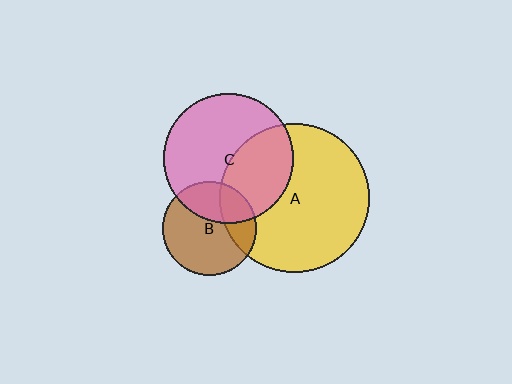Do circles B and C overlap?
Yes.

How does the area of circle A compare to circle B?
Approximately 2.5 times.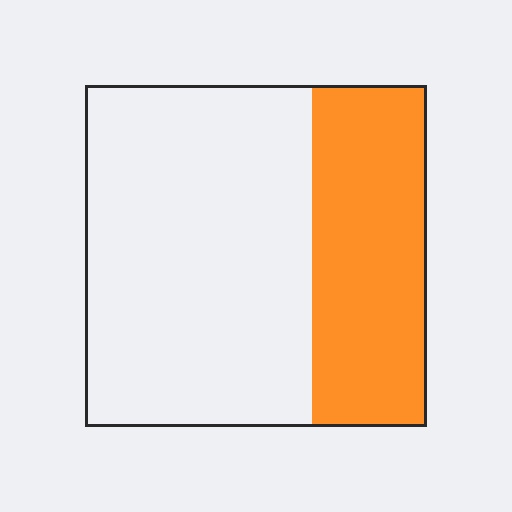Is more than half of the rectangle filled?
No.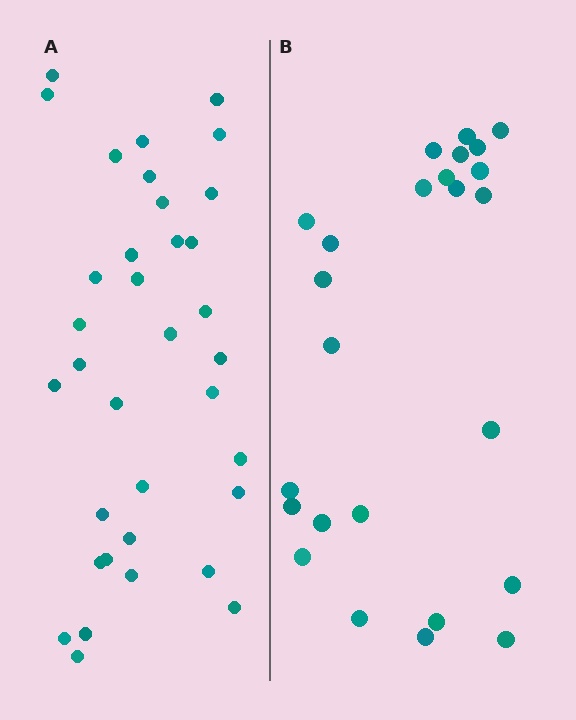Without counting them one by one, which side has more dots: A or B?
Region A (the left region) has more dots.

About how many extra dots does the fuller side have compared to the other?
Region A has roughly 10 or so more dots than region B.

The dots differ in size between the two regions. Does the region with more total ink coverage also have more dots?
No. Region B has more total ink coverage because its dots are larger, but region A actually contains more individual dots. Total area can be misleading — the number of items is what matters here.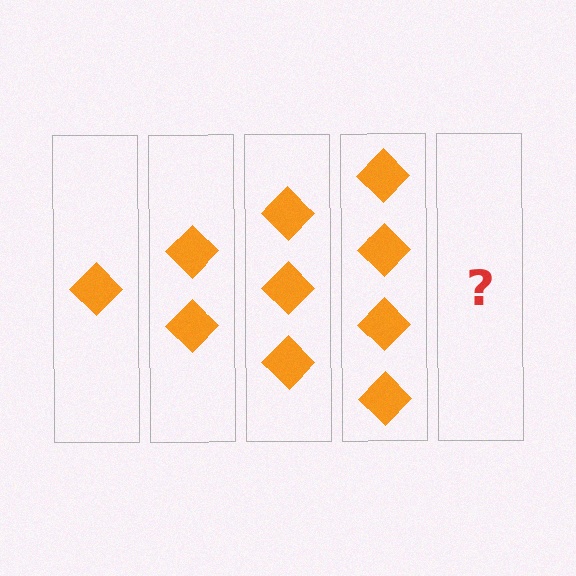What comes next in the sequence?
The next element should be 5 diamonds.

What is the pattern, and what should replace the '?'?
The pattern is that each step adds one more diamond. The '?' should be 5 diamonds.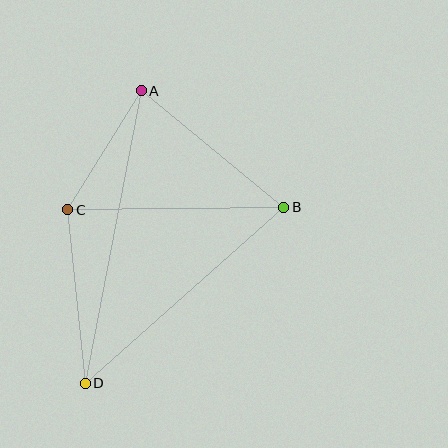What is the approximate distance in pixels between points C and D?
The distance between C and D is approximately 175 pixels.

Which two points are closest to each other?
Points A and C are closest to each other.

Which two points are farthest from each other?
Points A and D are farthest from each other.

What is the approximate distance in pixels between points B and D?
The distance between B and D is approximately 265 pixels.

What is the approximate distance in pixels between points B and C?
The distance between B and C is approximately 216 pixels.